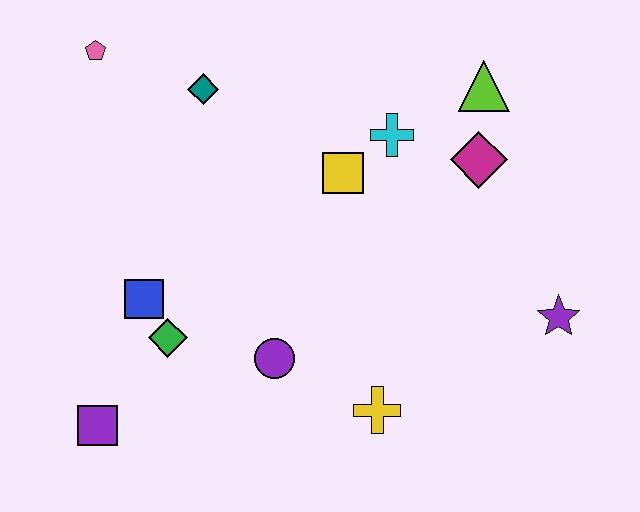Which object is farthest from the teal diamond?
The purple star is farthest from the teal diamond.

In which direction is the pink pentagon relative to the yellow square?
The pink pentagon is to the left of the yellow square.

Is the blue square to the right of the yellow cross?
No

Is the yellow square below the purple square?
No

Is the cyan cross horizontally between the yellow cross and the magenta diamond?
Yes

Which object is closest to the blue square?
The green diamond is closest to the blue square.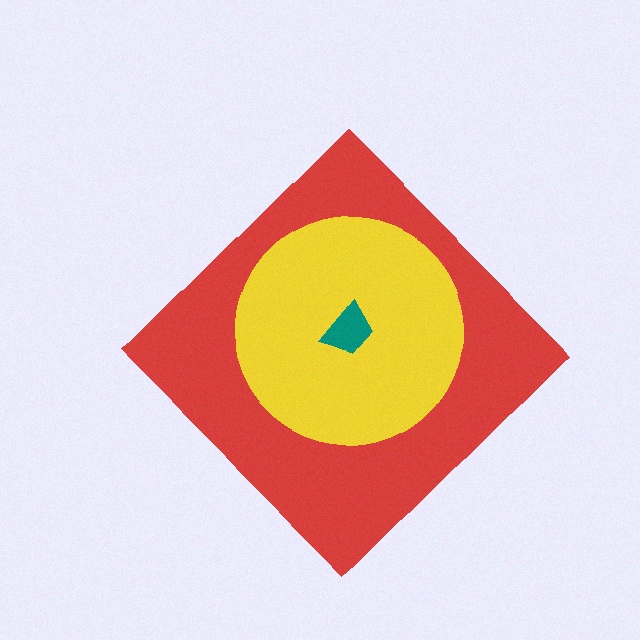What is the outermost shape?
The red diamond.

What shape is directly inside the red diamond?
The yellow circle.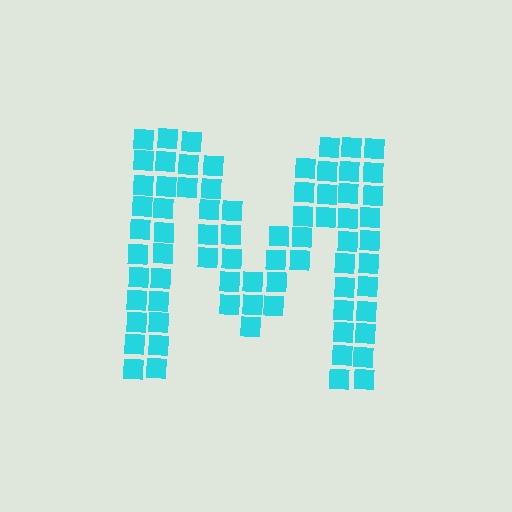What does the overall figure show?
The overall figure shows the letter M.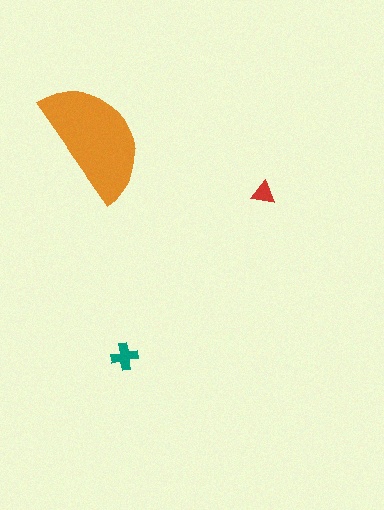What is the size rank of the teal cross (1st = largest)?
2nd.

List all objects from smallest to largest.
The red triangle, the teal cross, the orange semicircle.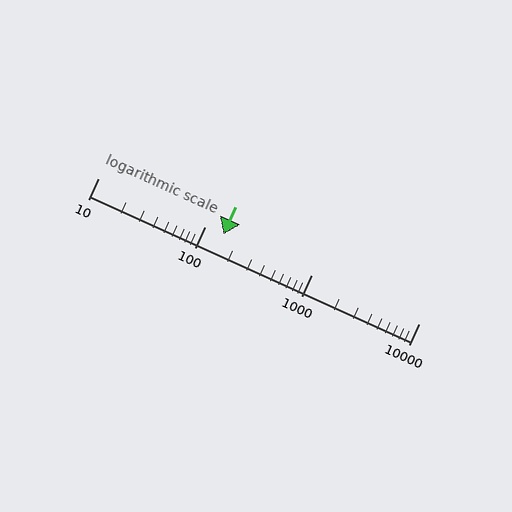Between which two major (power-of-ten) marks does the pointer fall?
The pointer is between 100 and 1000.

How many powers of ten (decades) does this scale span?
The scale spans 3 decades, from 10 to 10000.